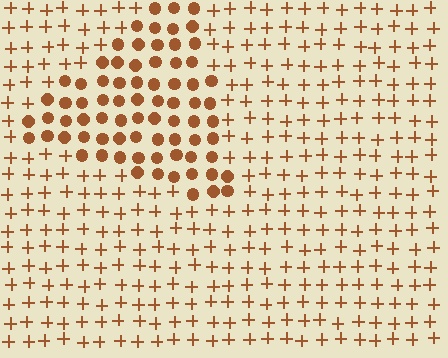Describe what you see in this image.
The image is filled with small brown elements arranged in a uniform grid. A triangle-shaped region contains circles, while the surrounding area contains plus signs. The boundary is defined purely by the change in element shape.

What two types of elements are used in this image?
The image uses circles inside the triangle region and plus signs outside it.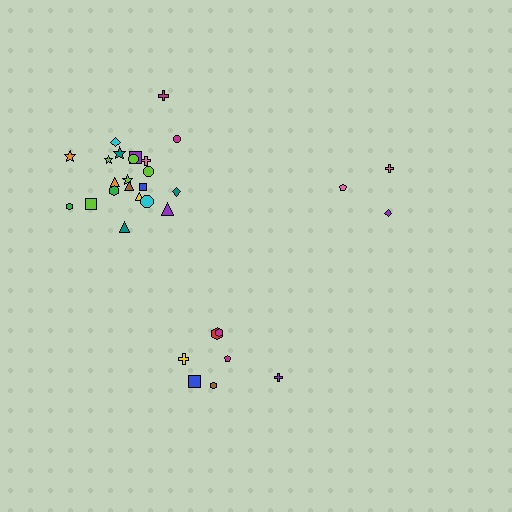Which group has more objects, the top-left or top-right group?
The top-left group.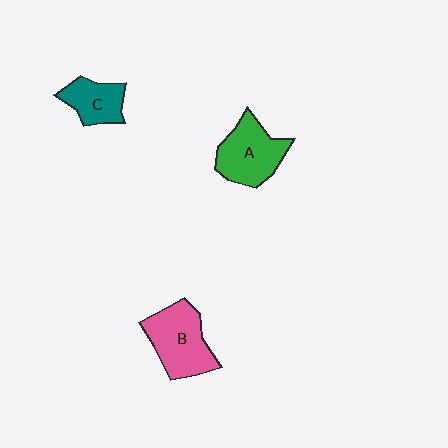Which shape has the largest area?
Shape B (pink).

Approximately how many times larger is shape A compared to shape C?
Approximately 1.5 times.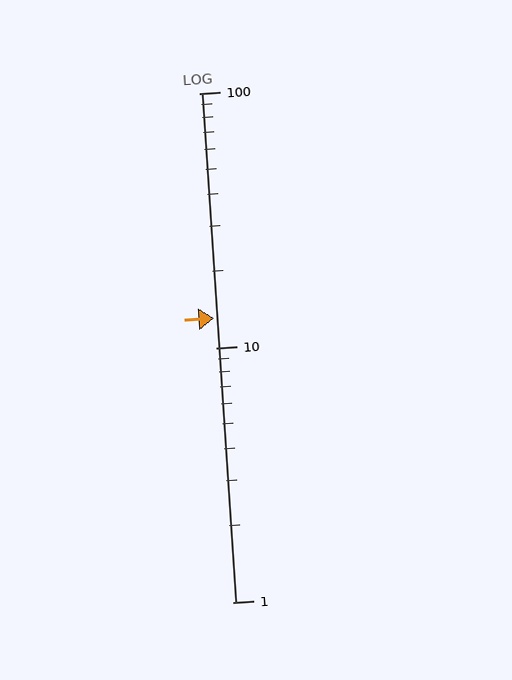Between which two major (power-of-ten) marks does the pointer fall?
The pointer is between 10 and 100.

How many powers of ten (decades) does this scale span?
The scale spans 2 decades, from 1 to 100.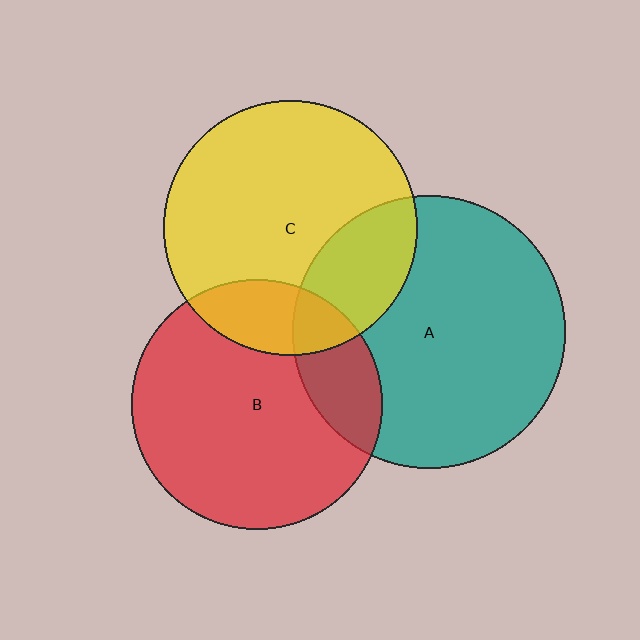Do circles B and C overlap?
Yes.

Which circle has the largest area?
Circle A (teal).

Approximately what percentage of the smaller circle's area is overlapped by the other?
Approximately 20%.